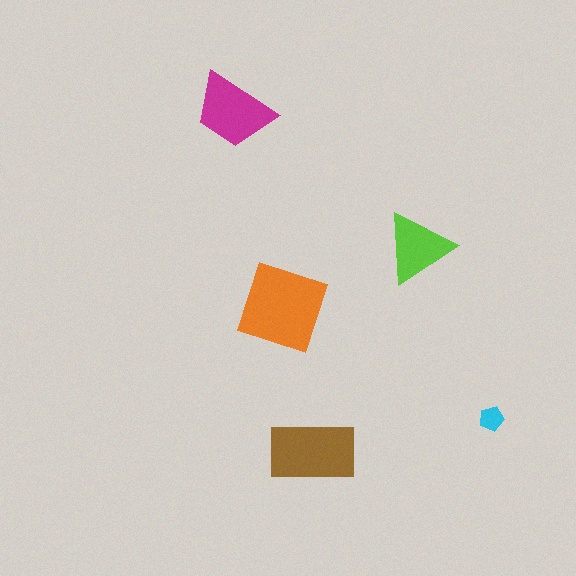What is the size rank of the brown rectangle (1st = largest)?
2nd.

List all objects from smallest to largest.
The cyan pentagon, the lime triangle, the magenta trapezoid, the brown rectangle, the orange diamond.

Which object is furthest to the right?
The cyan pentagon is rightmost.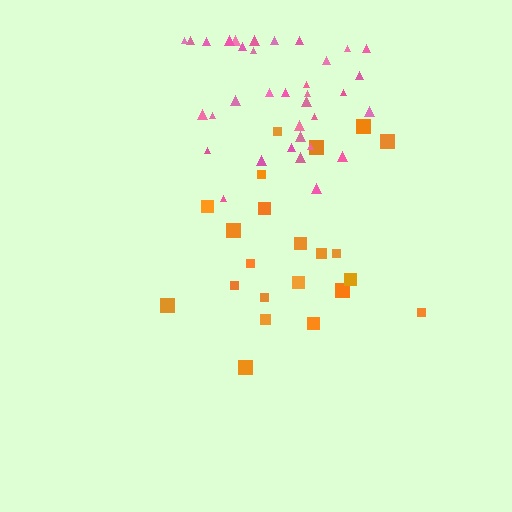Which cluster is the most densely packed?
Pink.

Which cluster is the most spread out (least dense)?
Orange.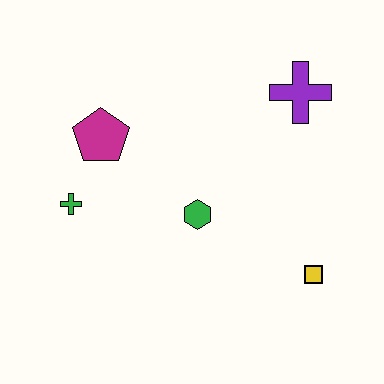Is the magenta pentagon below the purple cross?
Yes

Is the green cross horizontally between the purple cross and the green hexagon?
No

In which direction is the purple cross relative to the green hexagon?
The purple cross is above the green hexagon.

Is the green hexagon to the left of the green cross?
No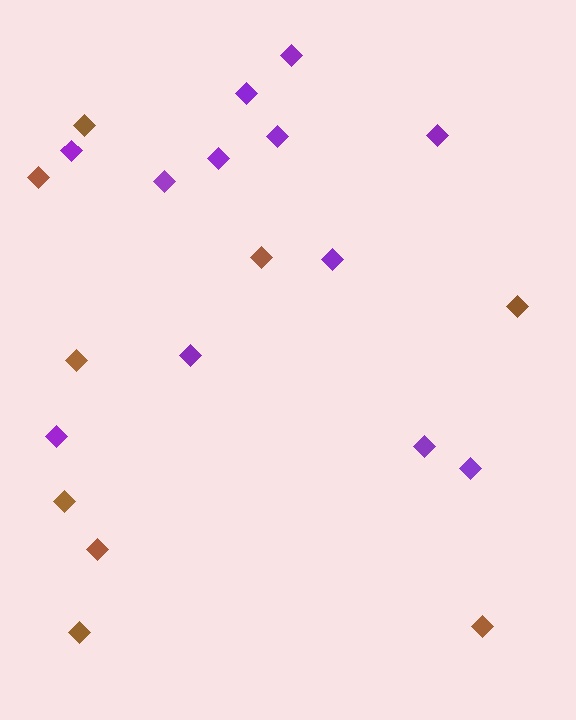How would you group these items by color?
There are 2 groups: one group of brown diamonds (9) and one group of purple diamonds (12).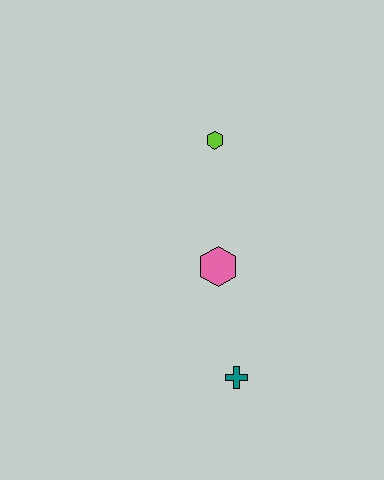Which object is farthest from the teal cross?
The lime hexagon is farthest from the teal cross.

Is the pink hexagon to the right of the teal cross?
No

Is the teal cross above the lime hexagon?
No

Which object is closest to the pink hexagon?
The teal cross is closest to the pink hexagon.